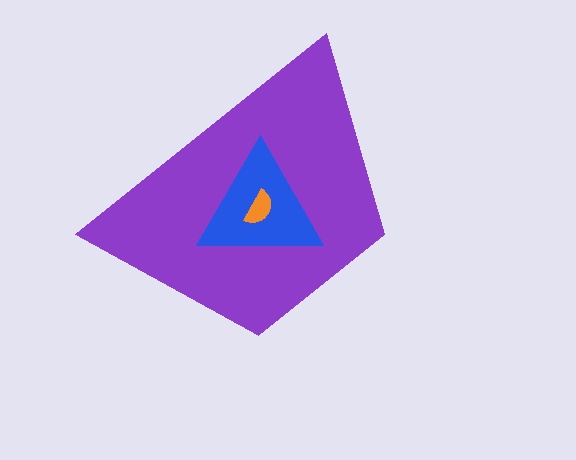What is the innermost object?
The orange semicircle.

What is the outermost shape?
The purple trapezoid.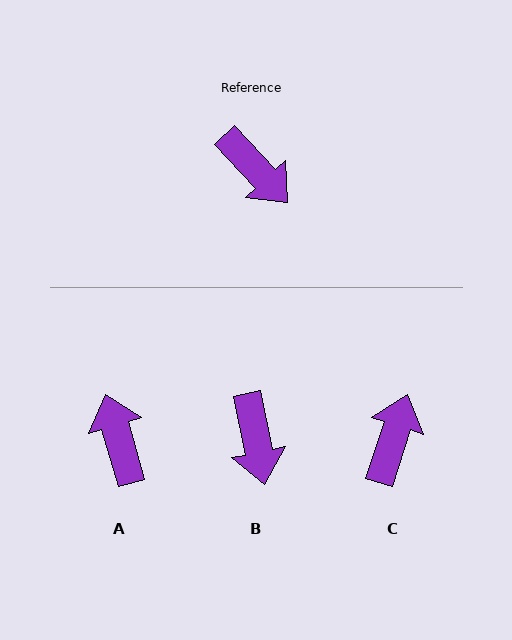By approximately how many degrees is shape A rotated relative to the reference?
Approximately 153 degrees counter-clockwise.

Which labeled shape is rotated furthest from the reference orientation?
A, about 153 degrees away.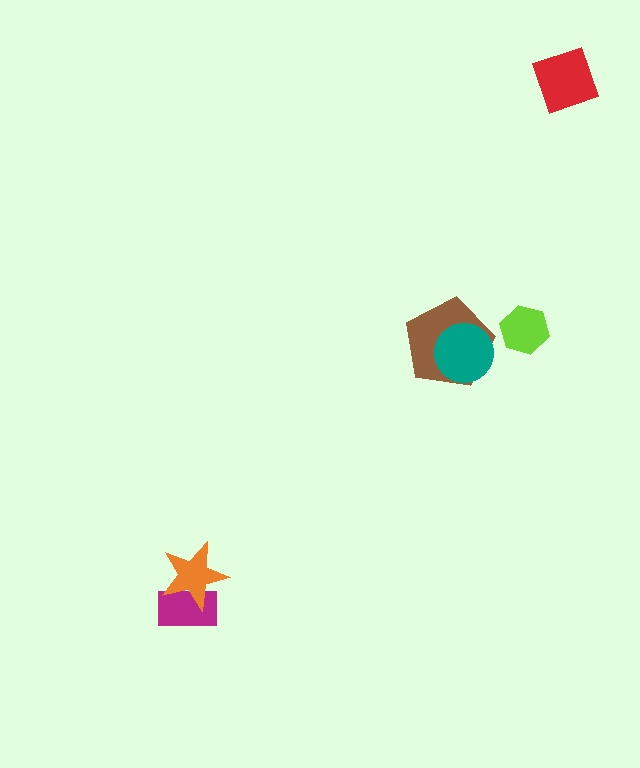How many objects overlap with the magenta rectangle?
1 object overlaps with the magenta rectangle.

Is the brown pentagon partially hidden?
Yes, it is partially covered by another shape.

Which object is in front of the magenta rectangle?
The orange star is in front of the magenta rectangle.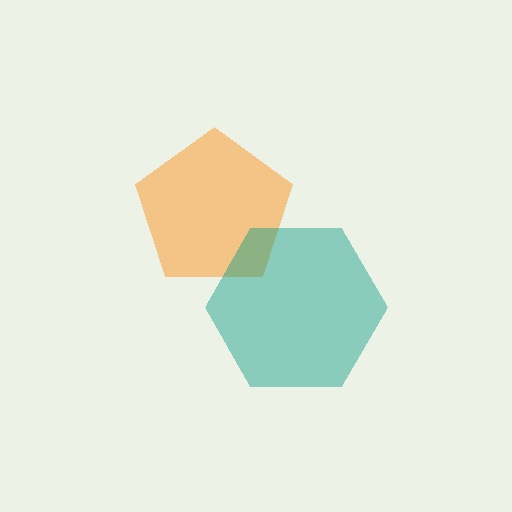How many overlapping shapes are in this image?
There are 2 overlapping shapes in the image.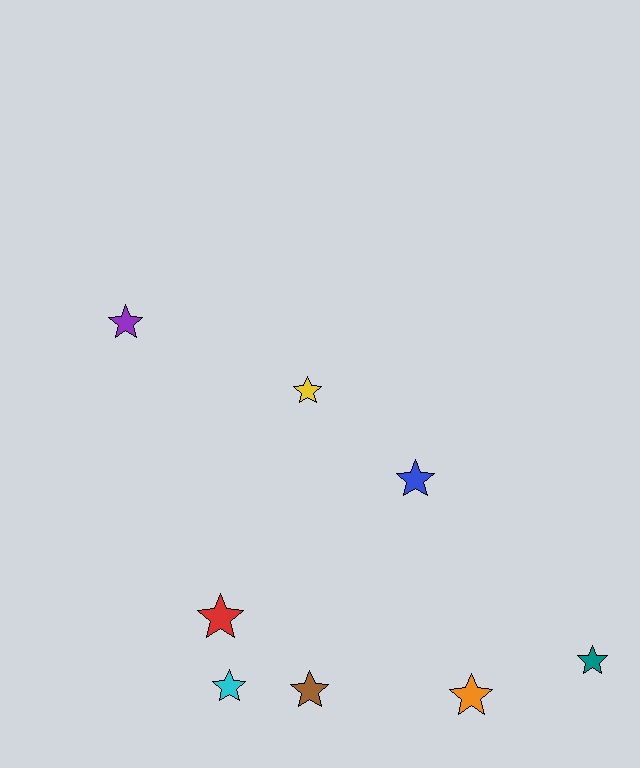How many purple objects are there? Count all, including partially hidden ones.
There is 1 purple object.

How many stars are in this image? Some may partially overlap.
There are 8 stars.